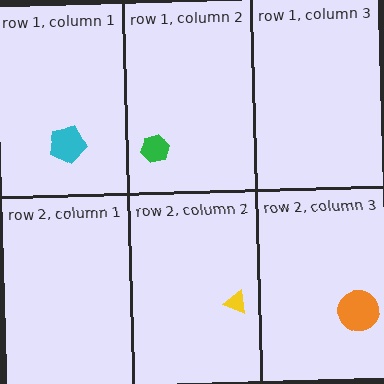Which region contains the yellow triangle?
The row 2, column 2 region.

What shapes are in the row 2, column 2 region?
The yellow triangle.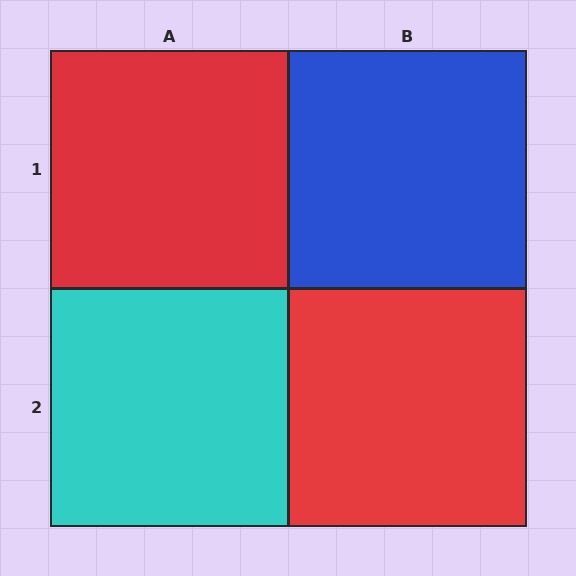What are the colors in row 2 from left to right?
Cyan, red.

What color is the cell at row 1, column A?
Red.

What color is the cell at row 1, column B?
Blue.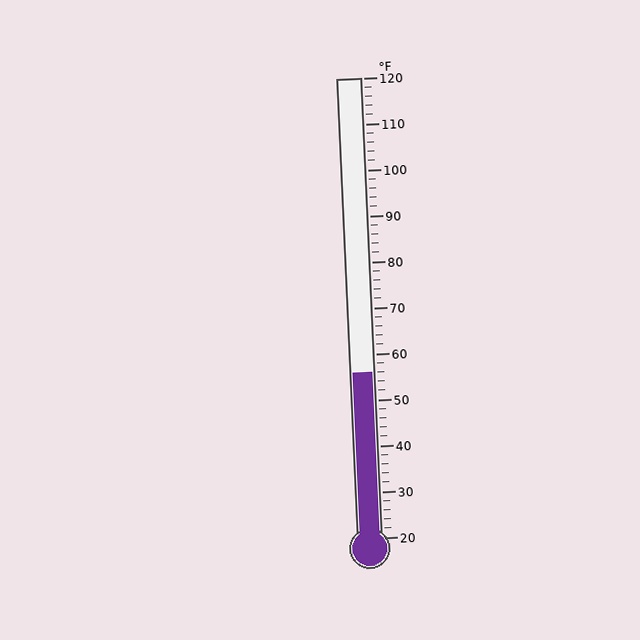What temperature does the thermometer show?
The thermometer shows approximately 56°F.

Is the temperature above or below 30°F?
The temperature is above 30°F.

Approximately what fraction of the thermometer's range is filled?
The thermometer is filled to approximately 35% of its range.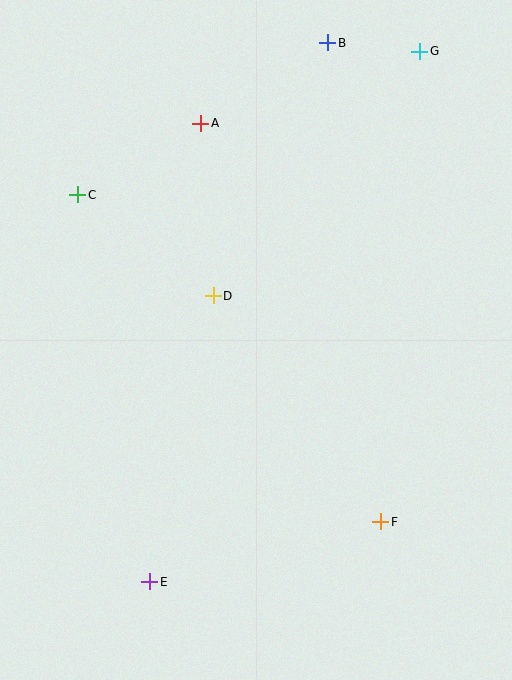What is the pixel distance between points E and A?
The distance between E and A is 462 pixels.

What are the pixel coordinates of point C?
Point C is at (78, 195).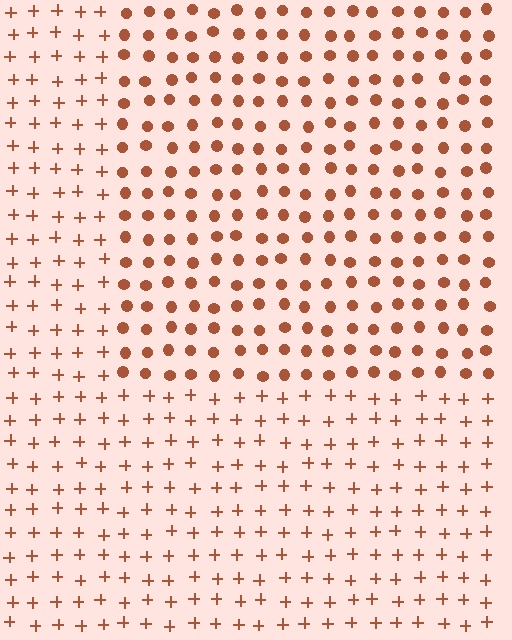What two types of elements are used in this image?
The image uses circles inside the rectangle region and plus signs outside it.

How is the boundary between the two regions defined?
The boundary is defined by a change in element shape: circles inside vs. plus signs outside. All elements share the same color and spacing.